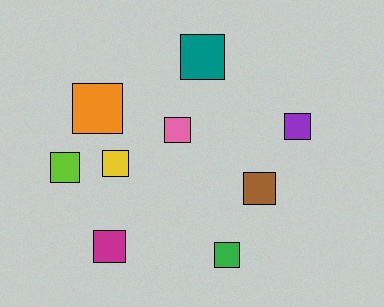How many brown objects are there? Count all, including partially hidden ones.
There is 1 brown object.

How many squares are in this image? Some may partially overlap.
There are 9 squares.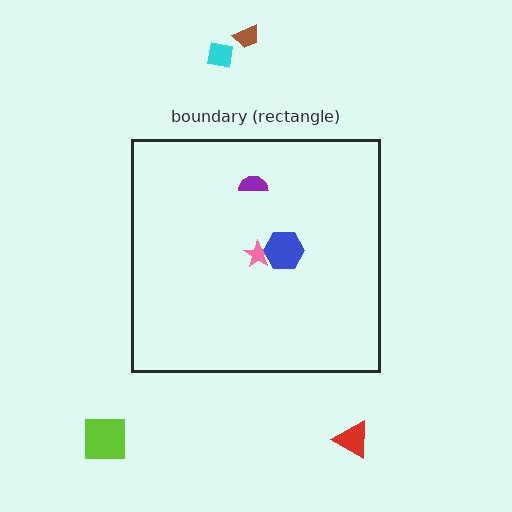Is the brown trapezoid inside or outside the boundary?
Outside.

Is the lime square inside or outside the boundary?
Outside.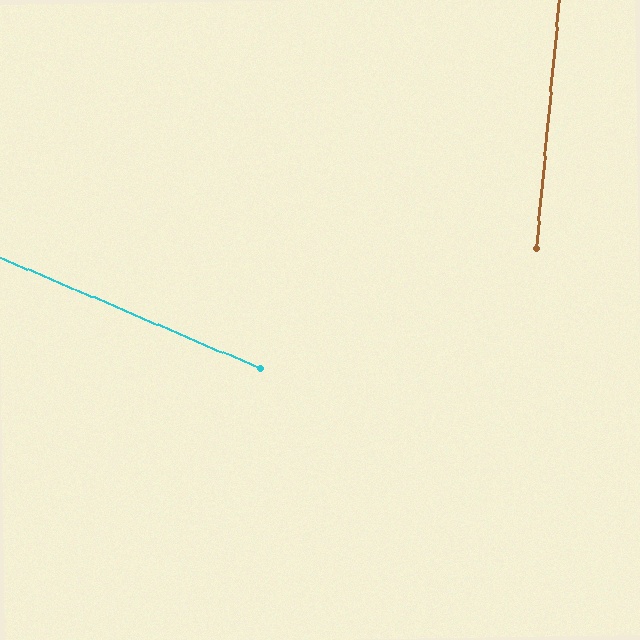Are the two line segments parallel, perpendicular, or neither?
Neither parallel nor perpendicular — they differ by about 72°.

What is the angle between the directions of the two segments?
Approximately 72 degrees.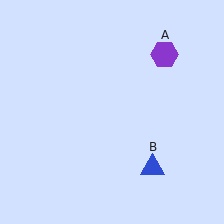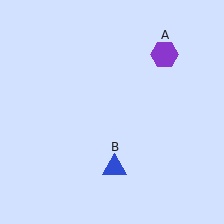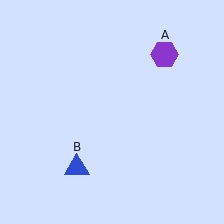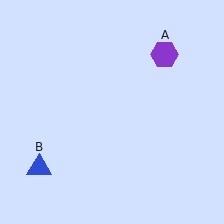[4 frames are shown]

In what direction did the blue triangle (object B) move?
The blue triangle (object B) moved left.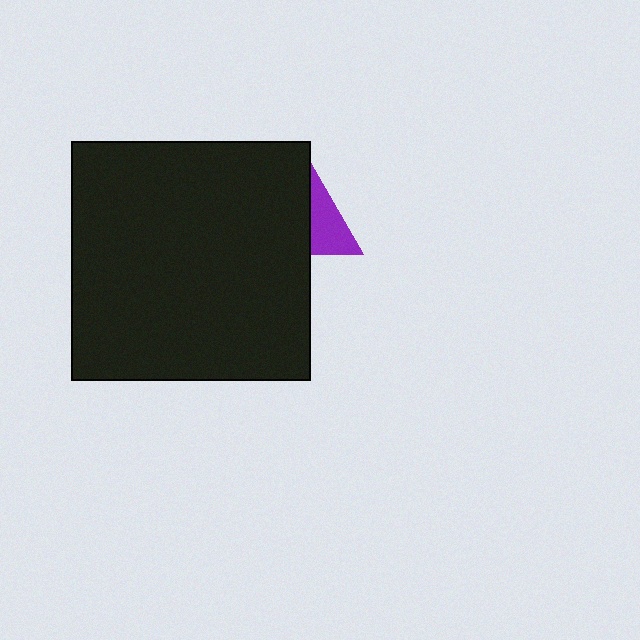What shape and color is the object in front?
The object in front is a black square.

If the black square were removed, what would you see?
You would see the complete purple triangle.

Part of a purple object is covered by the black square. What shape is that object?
It is a triangle.